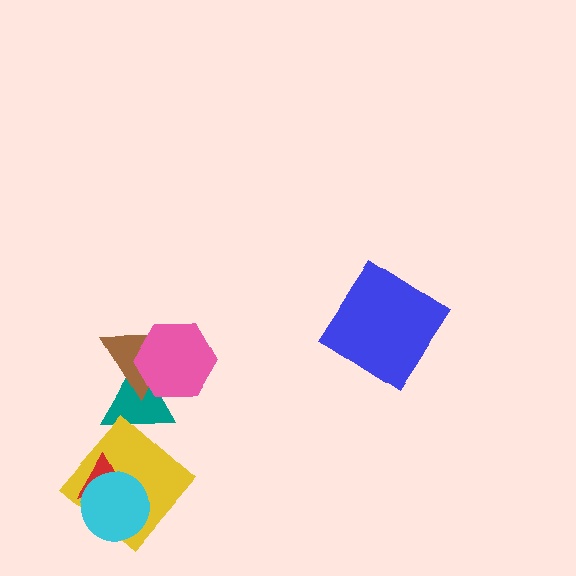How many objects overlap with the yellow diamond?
2 objects overlap with the yellow diamond.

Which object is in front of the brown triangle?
The pink hexagon is in front of the brown triangle.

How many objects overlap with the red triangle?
2 objects overlap with the red triangle.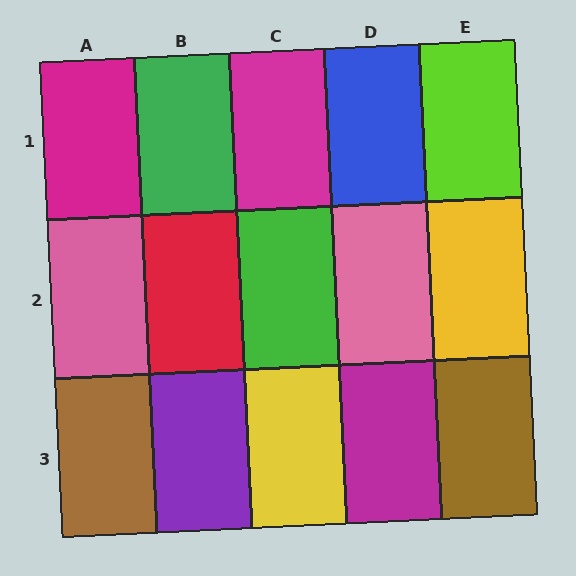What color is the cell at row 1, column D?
Blue.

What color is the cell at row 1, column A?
Magenta.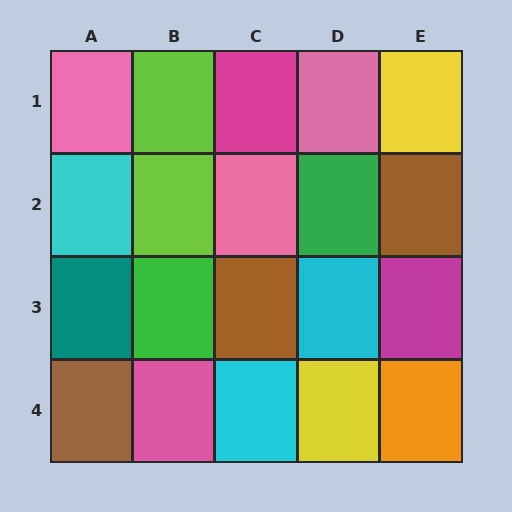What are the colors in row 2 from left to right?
Cyan, lime, pink, green, brown.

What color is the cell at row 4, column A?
Brown.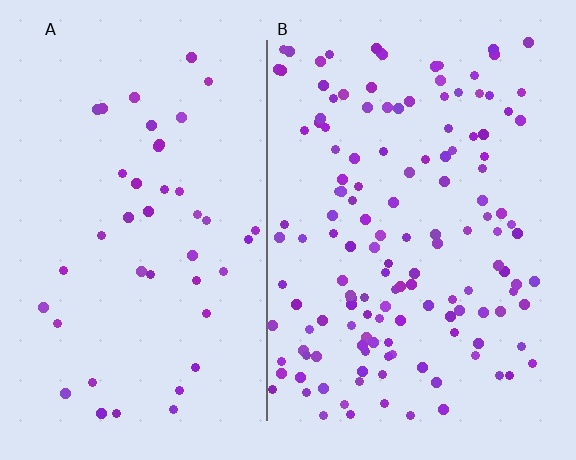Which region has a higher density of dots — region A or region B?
B (the right).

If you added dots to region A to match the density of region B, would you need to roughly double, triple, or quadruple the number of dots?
Approximately triple.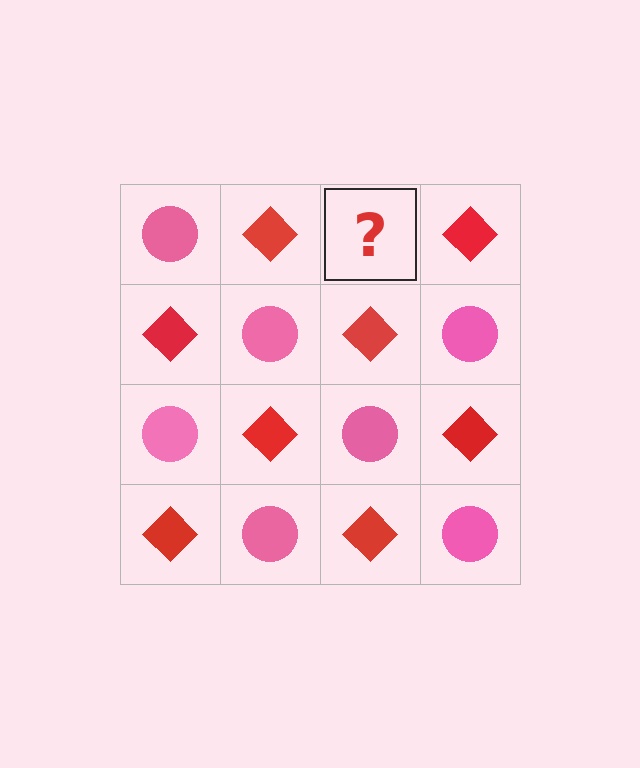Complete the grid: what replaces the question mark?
The question mark should be replaced with a pink circle.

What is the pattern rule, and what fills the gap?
The rule is that it alternates pink circle and red diamond in a checkerboard pattern. The gap should be filled with a pink circle.